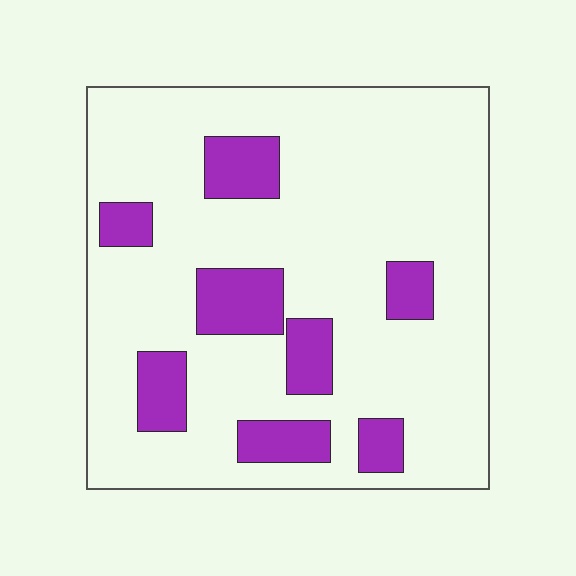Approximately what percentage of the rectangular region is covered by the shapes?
Approximately 20%.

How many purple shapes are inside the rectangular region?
8.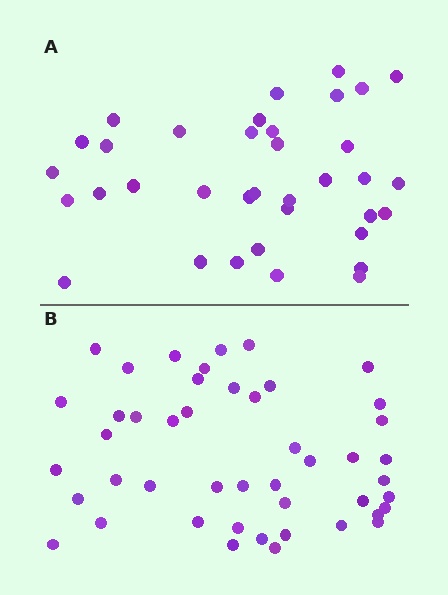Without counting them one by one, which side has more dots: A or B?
Region B (the bottom region) has more dots.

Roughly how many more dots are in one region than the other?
Region B has roughly 10 or so more dots than region A.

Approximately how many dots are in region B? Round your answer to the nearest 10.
About 50 dots. (The exact count is 46, which rounds to 50.)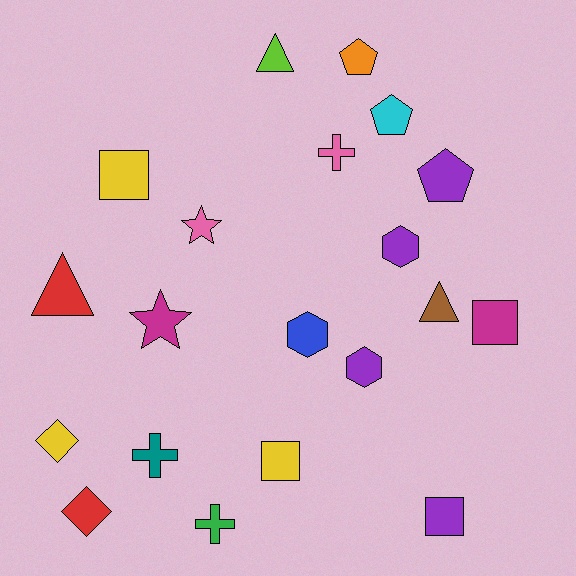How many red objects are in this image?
There are 2 red objects.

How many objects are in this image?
There are 20 objects.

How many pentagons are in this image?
There are 3 pentagons.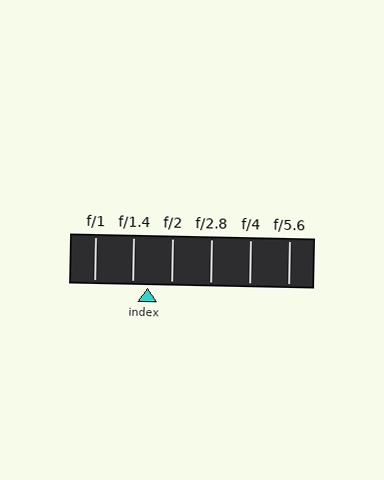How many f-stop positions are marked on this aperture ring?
There are 6 f-stop positions marked.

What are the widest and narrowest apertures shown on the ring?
The widest aperture shown is f/1 and the narrowest is f/5.6.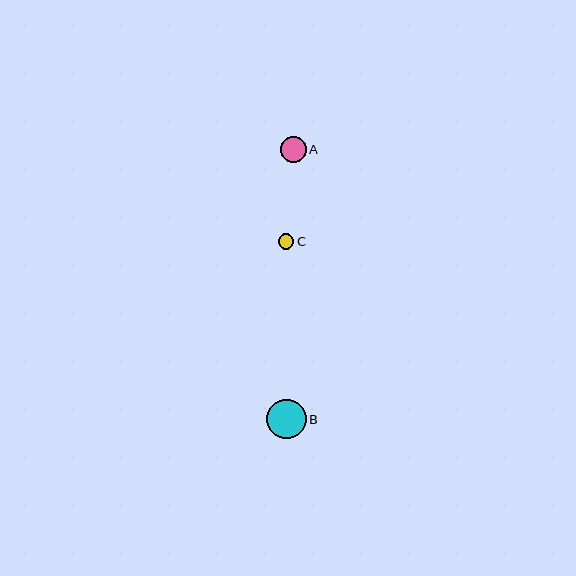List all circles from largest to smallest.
From largest to smallest: B, A, C.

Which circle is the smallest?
Circle C is the smallest with a size of approximately 16 pixels.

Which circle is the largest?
Circle B is the largest with a size of approximately 40 pixels.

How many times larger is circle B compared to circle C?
Circle B is approximately 2.6 times the size of circle C.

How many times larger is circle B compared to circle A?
Circle B is approximately 1.6 times the size of circle A.